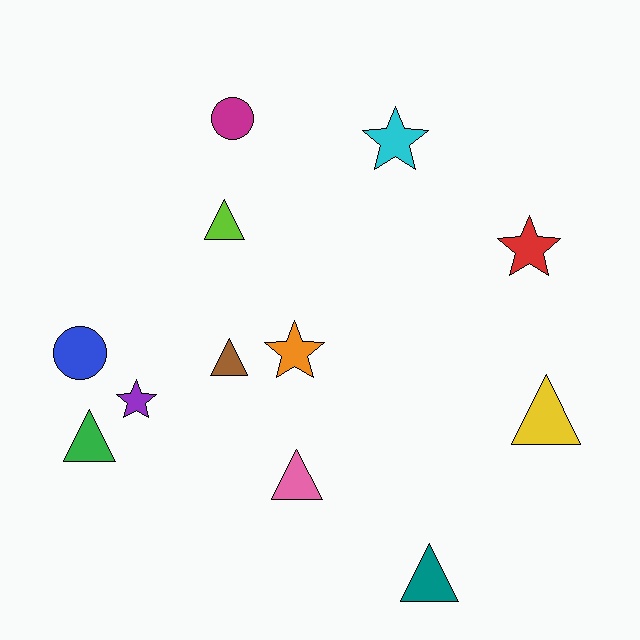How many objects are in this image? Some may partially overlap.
There are 12 objects.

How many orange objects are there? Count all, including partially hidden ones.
There is 1 orange object.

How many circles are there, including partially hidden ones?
There are 2 circles.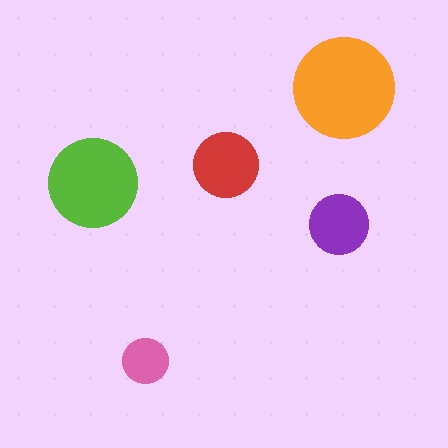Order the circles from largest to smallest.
the orange one, the lime one, the red one, the purple one, the pink one.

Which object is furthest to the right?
The orange circle is rightmost.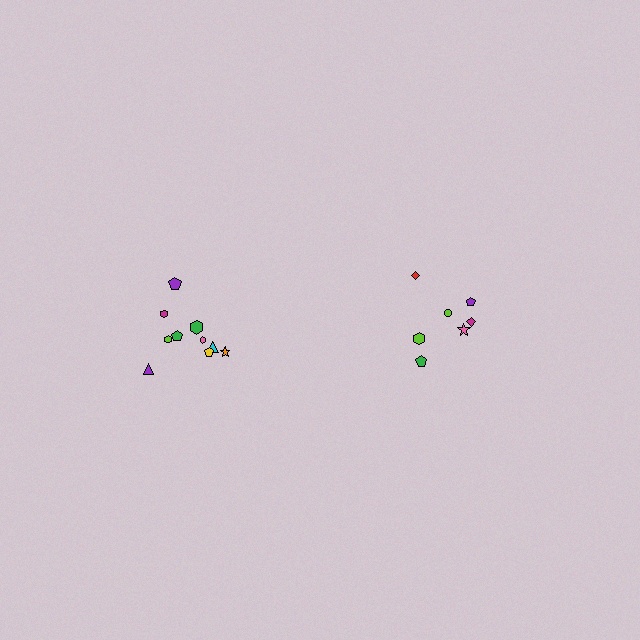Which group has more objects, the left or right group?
The left group.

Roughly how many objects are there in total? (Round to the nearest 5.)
Roughly 15 objects in total.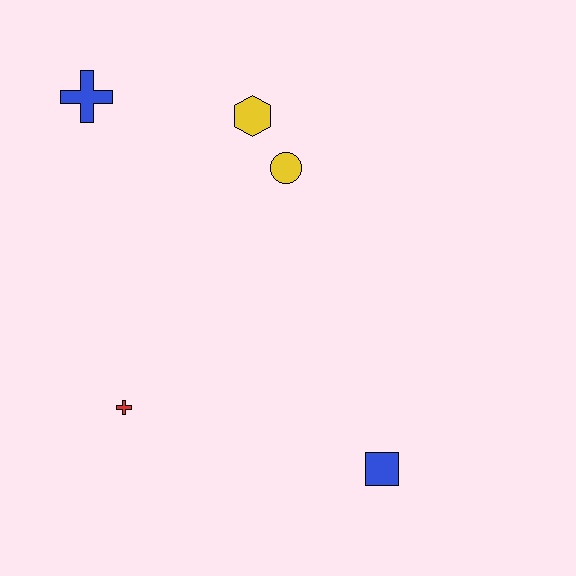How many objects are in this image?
There are 5 objects.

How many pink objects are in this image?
There are no pink objects.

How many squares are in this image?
There is 1 square.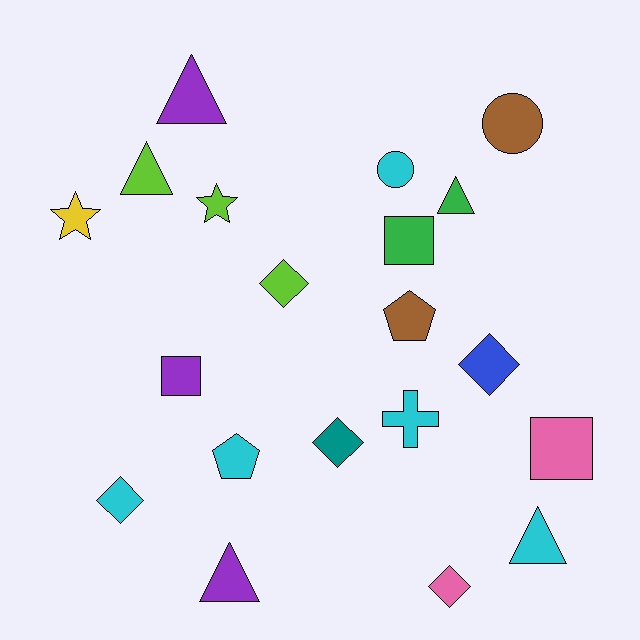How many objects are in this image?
There are 20 objects.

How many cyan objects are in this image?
There are 5 cyan objects.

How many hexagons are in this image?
There are no hexagons.